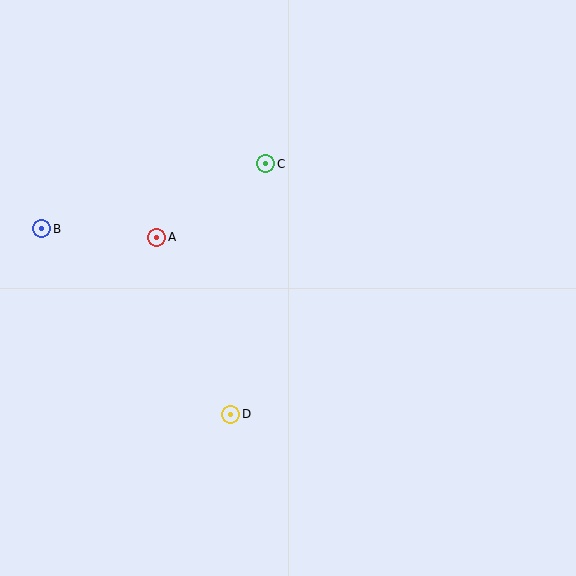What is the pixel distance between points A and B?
The distance between A and B is 115 pixels.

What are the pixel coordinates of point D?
Point D is at (231, 414).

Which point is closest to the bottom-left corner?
Point D is closest to the bottom-left corner.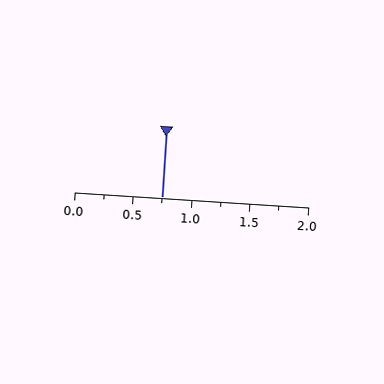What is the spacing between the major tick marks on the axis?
The major ticks are spaced 0.5 apart.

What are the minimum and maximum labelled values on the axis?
The axis runs from 0.0 to 2.0.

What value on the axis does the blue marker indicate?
The marker indicates approximately 0.75.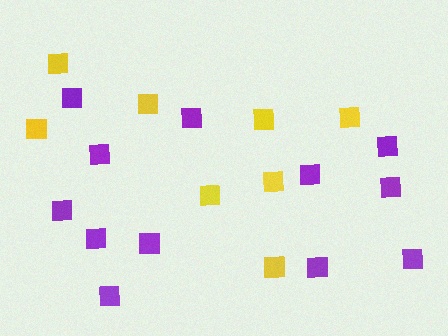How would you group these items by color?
There are 2 groups: one group of purple squares (12) and one group of yellow squares (8).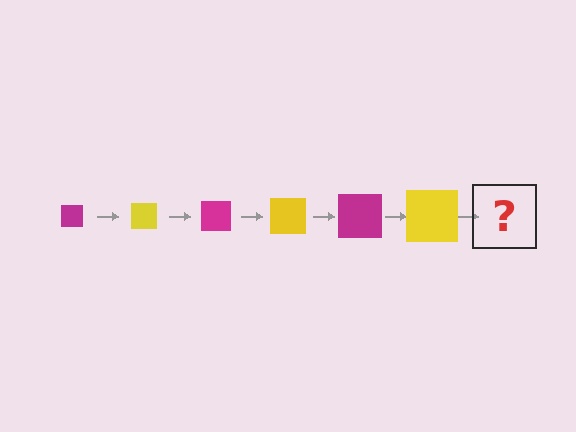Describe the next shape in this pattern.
It should be a magenta square, larger than the previous one.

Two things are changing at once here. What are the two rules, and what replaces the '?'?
The two rules are that the square grows larger each step and the color cycles through magenta and yellow. The '?' should be a magenta square, larger than the previous one.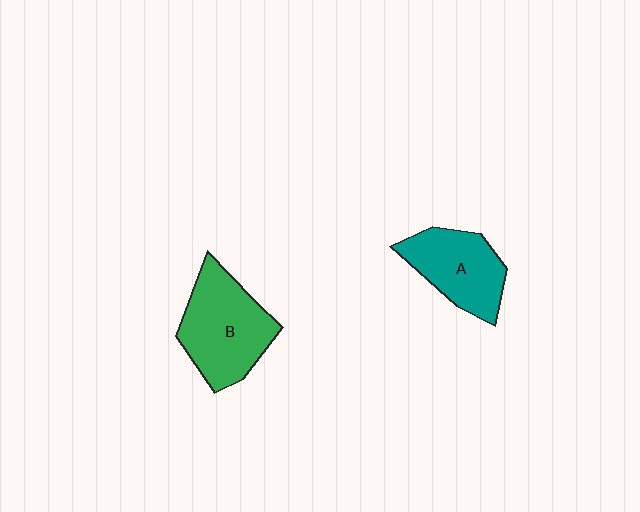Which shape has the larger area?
Shape B (green).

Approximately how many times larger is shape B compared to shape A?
Approximately 1.3 times.